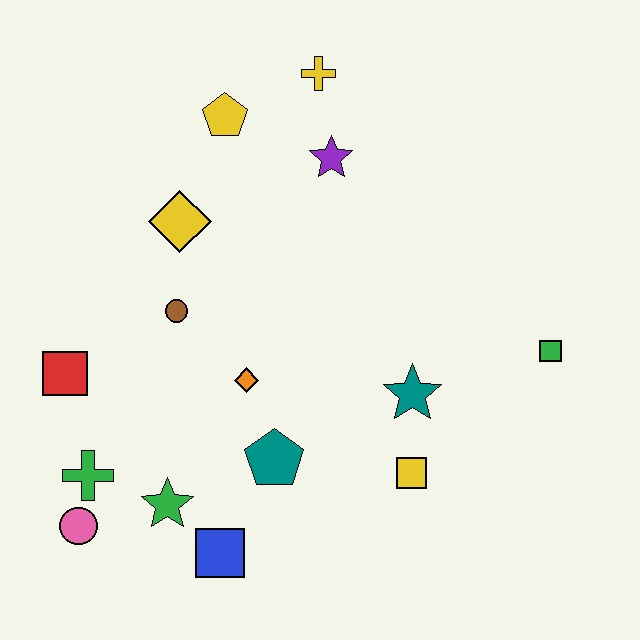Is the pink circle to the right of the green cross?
No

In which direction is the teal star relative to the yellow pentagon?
The teal star is below the yellow pentagon.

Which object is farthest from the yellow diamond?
The green square is farthest from the yellow diamond.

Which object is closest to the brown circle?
The yellow diamond is closest to the brown circle.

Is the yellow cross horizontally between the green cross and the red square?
No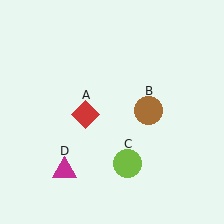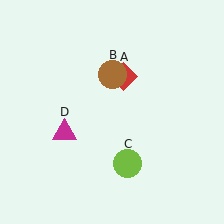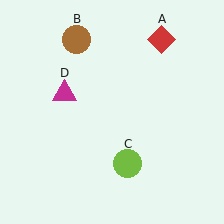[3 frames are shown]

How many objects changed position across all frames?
3 objects changed position: red diamond (object A), brown circle (object B), magenta triangle (object D).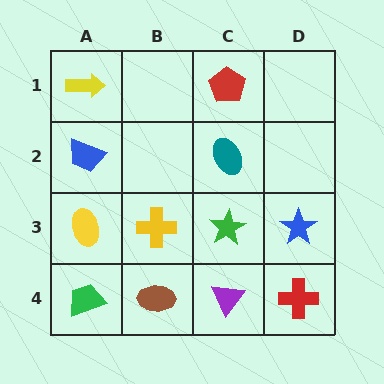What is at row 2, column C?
A teal ellipse.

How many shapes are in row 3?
4 shapes.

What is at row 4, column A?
A green trapezoid.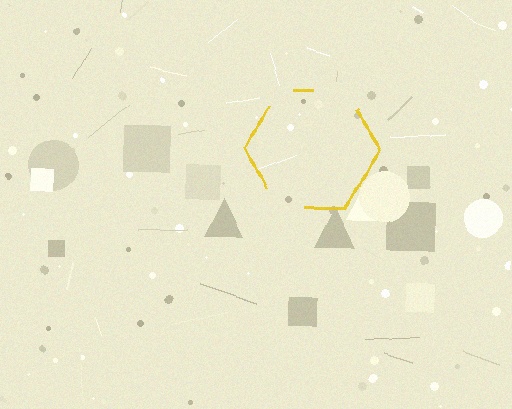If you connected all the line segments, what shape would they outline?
They would outline a hexagon.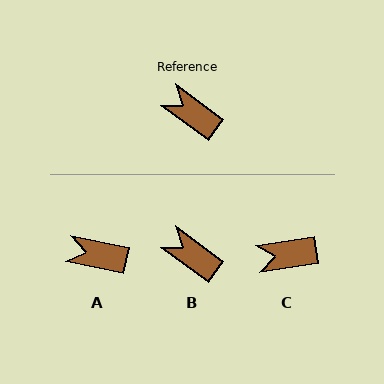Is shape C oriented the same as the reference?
No, it is off by about 45 degrees.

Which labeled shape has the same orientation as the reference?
B.